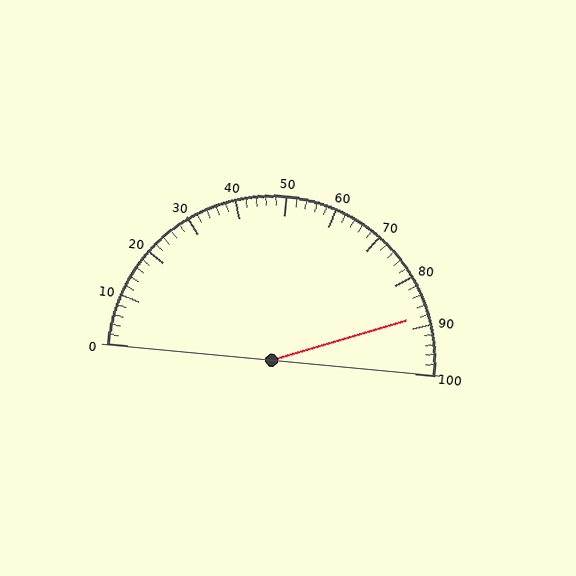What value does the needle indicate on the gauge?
The needle indicates approximately 88.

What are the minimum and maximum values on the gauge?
The gauge ranges from 0 to 100.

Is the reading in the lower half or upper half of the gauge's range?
The reading is in the upper half of the range (0 to 100).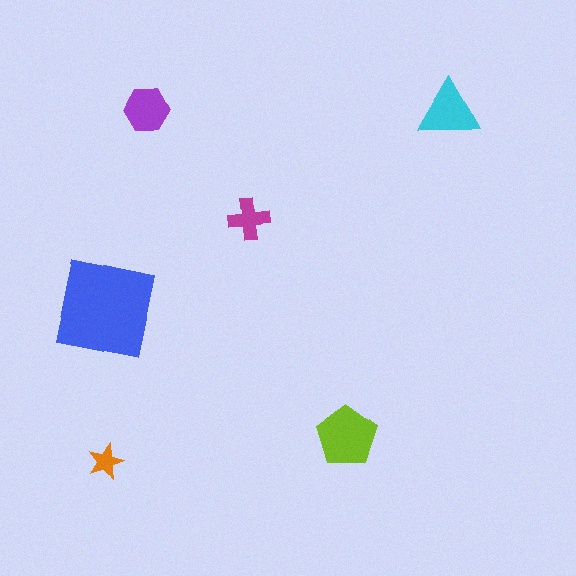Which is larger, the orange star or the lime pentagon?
The lime pentagon.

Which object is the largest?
The blue square.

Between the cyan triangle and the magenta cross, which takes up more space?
The cyan triangle.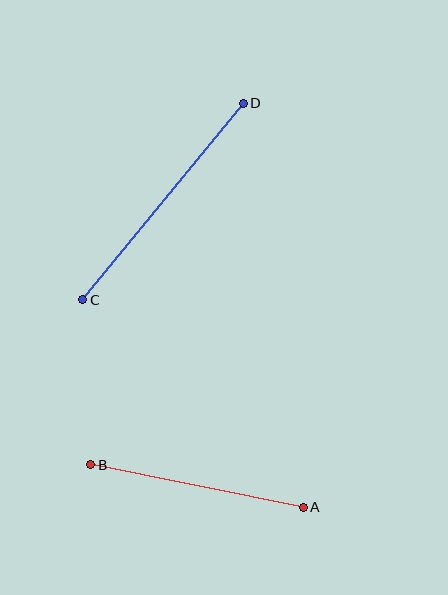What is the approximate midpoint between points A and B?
The midpoint is at approximately (197, 486) pixels.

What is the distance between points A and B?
The distance is approximately 217 pixels.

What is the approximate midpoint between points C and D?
The midpoint is at approximately (163, 202) pixels.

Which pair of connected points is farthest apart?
Points C and D are farthest apart.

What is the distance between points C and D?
The distance is approximately 254 pixels.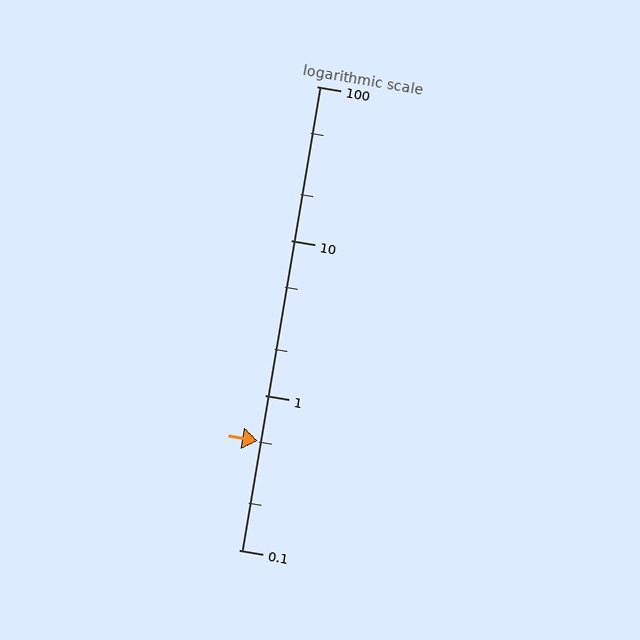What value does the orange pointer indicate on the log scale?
The pointer indicates approximately 0.51.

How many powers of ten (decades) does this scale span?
The scale spans 3 decades, from 0.1 to 100.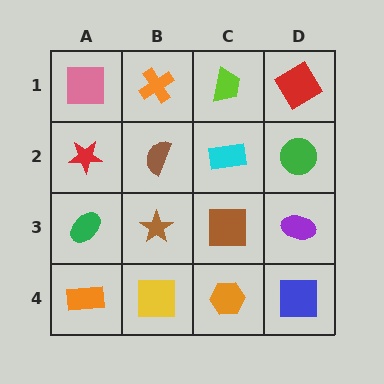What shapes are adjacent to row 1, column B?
A brown semicircle (row 2, column B), a pink square (row 1, column A), a lime trapezoid (row 1, column C).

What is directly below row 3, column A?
An orange rectangle.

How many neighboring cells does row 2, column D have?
3.